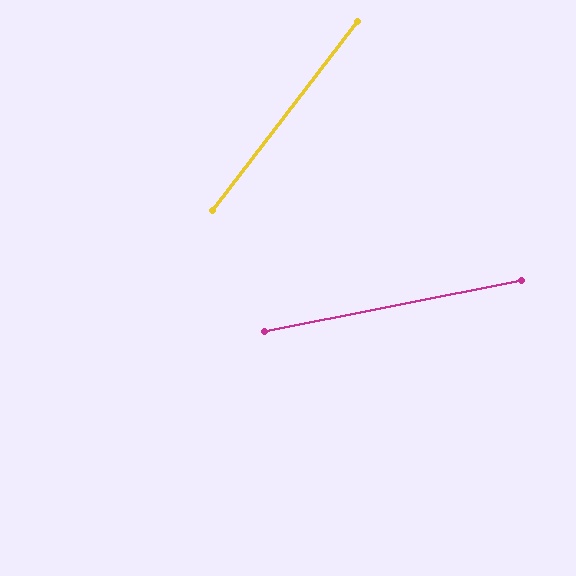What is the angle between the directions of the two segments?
Approximately 41 degrees.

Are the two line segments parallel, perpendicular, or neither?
Neither parallel nor perpendicular — they differ by about 41°.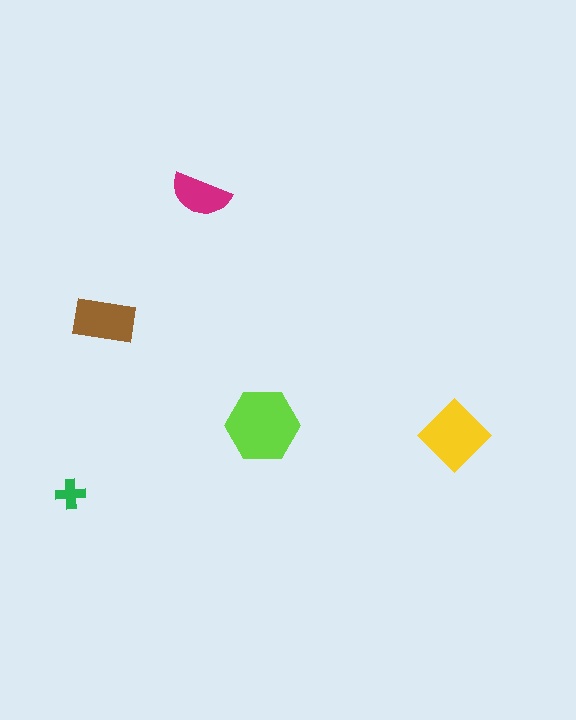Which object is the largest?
The lime hexagon.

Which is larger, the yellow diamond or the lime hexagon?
The lime hexagon.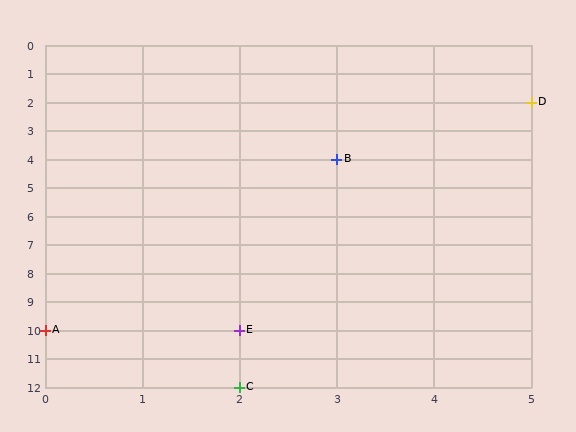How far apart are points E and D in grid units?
Points E and D are 3 columns and 8 rows apart (about 8.5 grid units diagonally).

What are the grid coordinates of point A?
Point A is at grid coordinates (0, 10).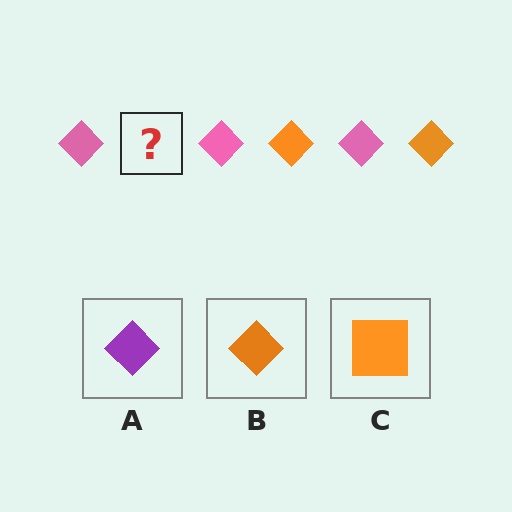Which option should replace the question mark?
Option B.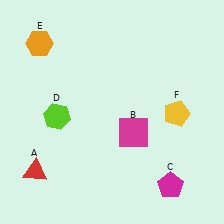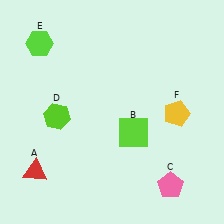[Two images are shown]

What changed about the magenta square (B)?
In Image 1, B is magenta. In Image 2, it changed to lime.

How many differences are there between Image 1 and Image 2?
There are 3 differences between the two images.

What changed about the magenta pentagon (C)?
In Image 1, C is magenta. In Image 2, it changed to pink.